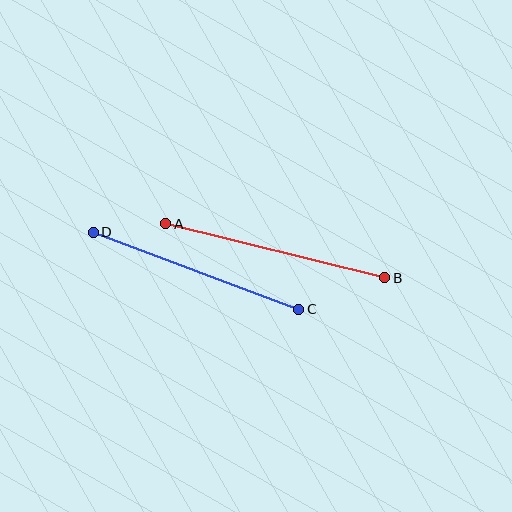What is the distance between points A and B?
The distance is approximately 225 pixels.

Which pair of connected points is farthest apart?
Points A and B are farthest apart.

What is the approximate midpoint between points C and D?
The midpoint is at approximately (196, 271) pixels.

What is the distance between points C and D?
The distance is approximately 220 pixels.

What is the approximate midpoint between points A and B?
The midpoint is at approximately (275, 251) pixels.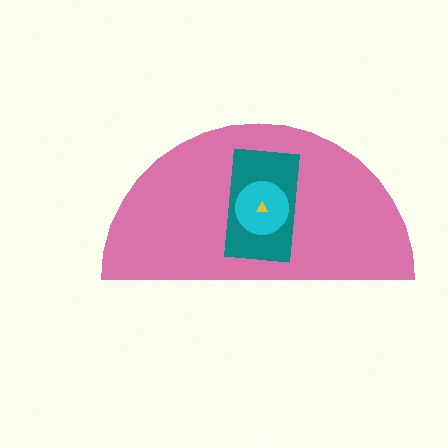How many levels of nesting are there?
4.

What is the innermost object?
The yellow triangle.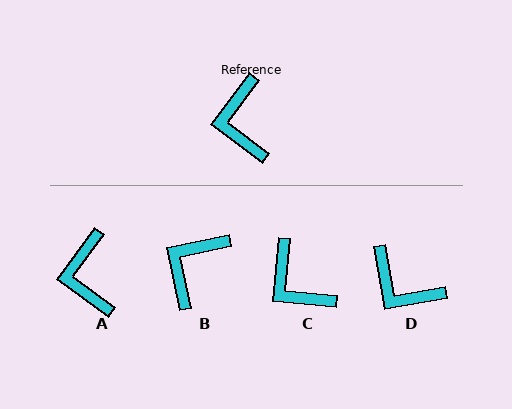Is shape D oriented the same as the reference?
No, it is off by about 47 degrees.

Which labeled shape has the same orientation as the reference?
A.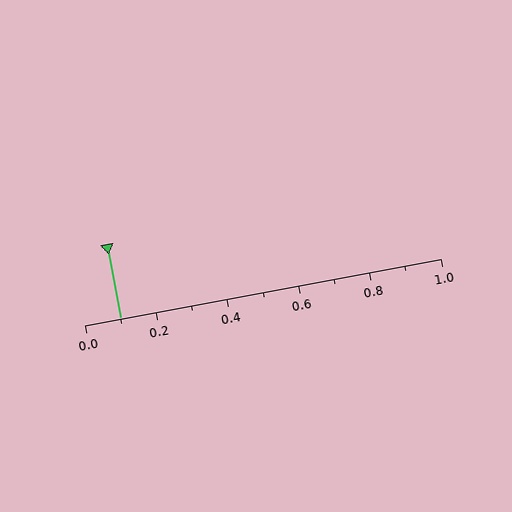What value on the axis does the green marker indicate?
The marker indicates approximately 0.1.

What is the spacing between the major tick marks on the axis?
The major ticks are spaced 0.2 apart.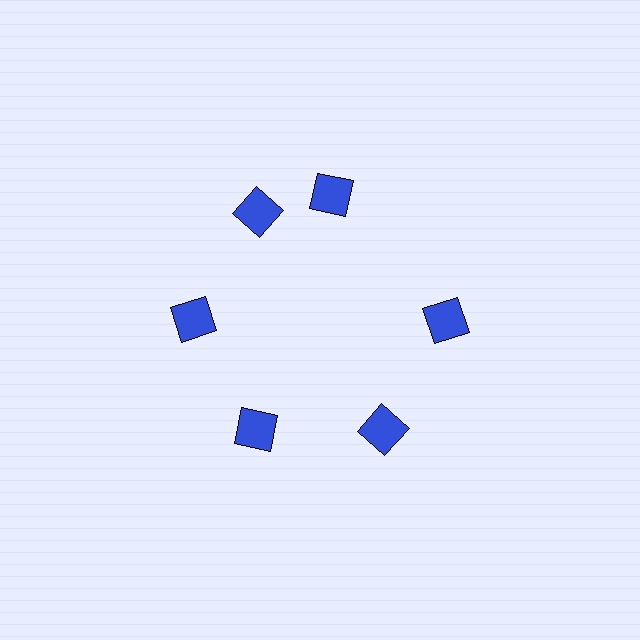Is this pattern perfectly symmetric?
No. The 6 blue squares are arranged in a ring, but one element near the 1 o'clock position is rotated out of alignment along the ring, breaking the 6-fold rotational symmetry.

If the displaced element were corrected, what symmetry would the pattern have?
It would have 6-fold rotational symmetry — the pattern would map onto itself every 60 degrees.